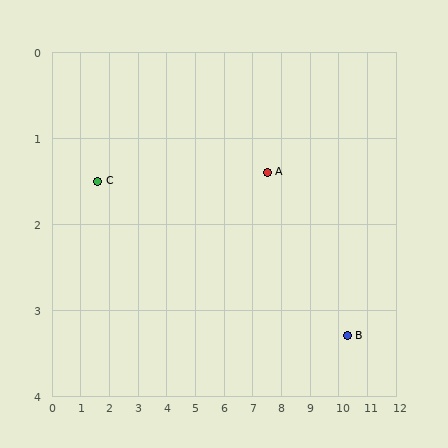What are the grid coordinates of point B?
Point B is at approximately (10.3, 3.3).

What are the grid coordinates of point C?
Point C is at approximately (1.6, 1.5).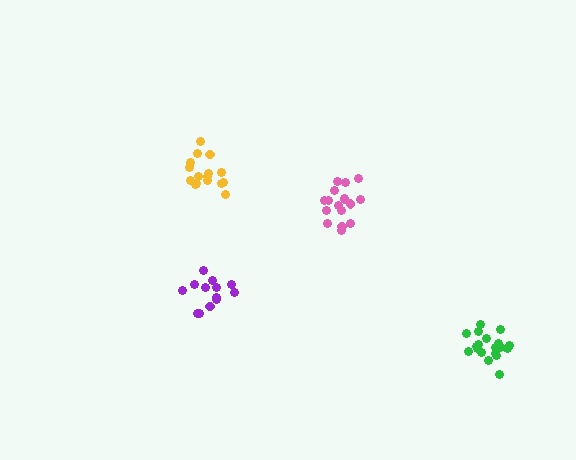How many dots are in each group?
Group 1: 13 dots, Group 2: 16 dots, Group 3: 19 dots, Group 4: 17 dots (65 total).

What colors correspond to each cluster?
The clusters are colored: purple, yellow, green, pink.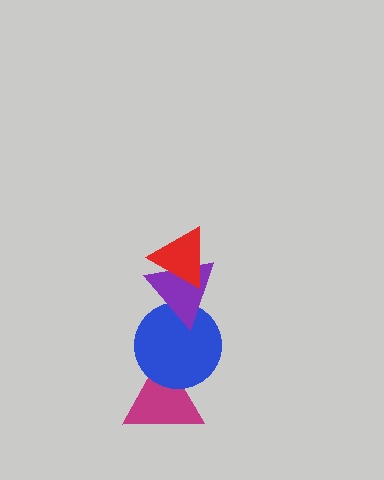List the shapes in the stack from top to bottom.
From top to bottom: the red triangle, the purple triangle, the blue circle, the magenta triangle.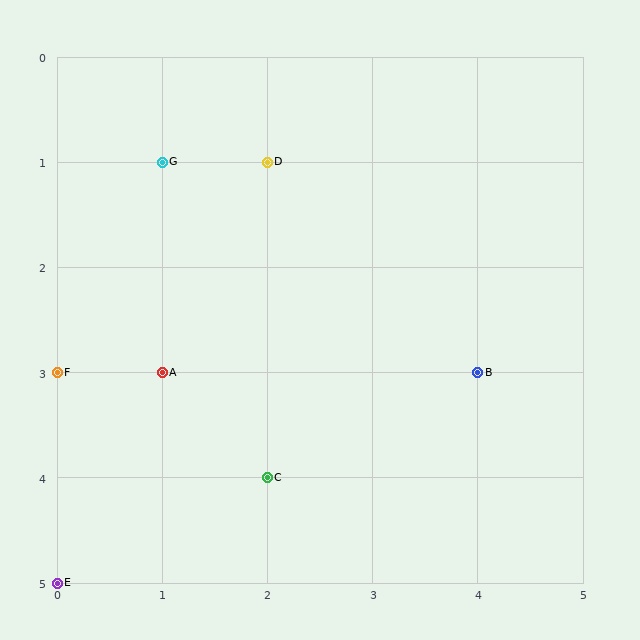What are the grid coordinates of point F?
Point F is at grid coordinates (0, 3).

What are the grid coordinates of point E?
Point E is at grid coordinates (0, 5).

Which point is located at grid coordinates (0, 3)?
Point F is at (0, 3).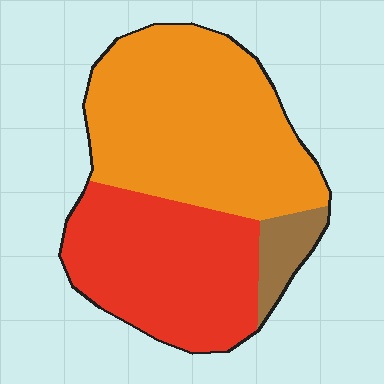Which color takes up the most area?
Orange, at roughly 55%.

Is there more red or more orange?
Orange.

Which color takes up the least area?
Brown, at roughly 5%.